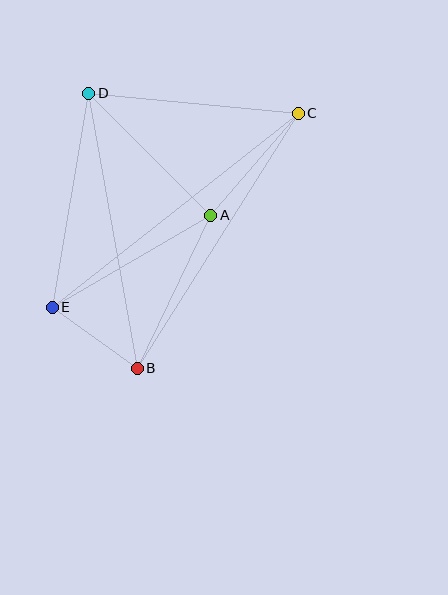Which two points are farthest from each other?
Points C and E are farthest from each other.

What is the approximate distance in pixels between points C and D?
The distance between C and D is approximately 211 pixels.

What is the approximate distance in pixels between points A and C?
The distance between A and C is approximately 134 pixels.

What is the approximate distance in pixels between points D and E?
The distance between D and E is approximately 217 pixels.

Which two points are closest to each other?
Points B and E are closest to each other.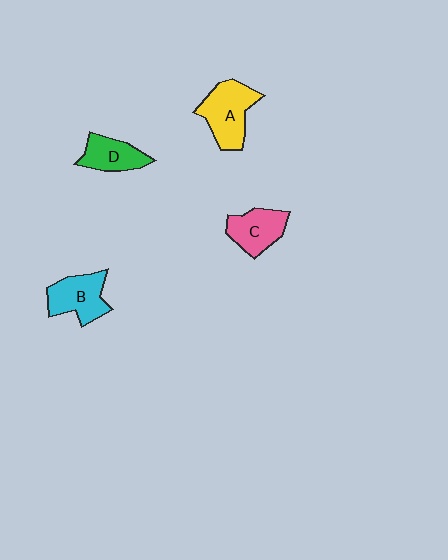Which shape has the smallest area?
Shape D (green).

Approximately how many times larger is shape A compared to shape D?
Approximately 1.5 times.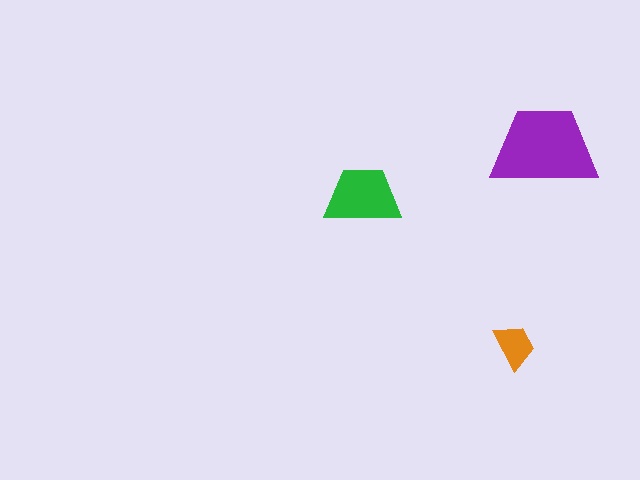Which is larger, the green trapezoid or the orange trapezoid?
The green one.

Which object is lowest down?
The orange trapezoid is bottommost.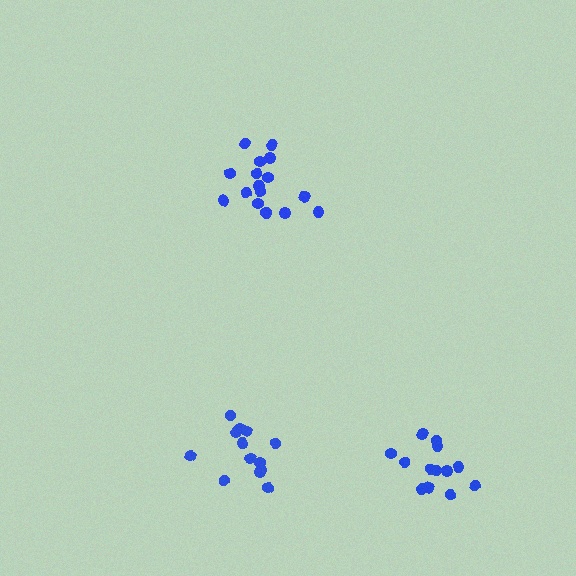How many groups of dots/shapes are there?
There are 3 groups.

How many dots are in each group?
Group 1: 13 dots, Group 2: 18 dots, Group 3: 13 dots (44 total).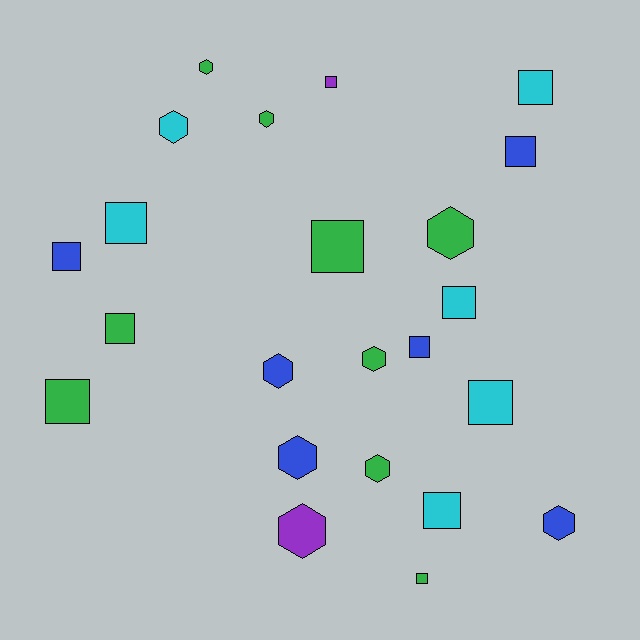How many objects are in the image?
There are 23 objects.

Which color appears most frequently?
Green, with 9 objects.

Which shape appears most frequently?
Square, with 13 objects.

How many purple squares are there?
There is 1 purple square.